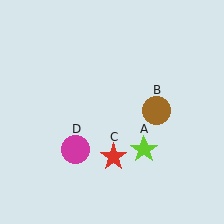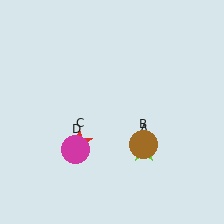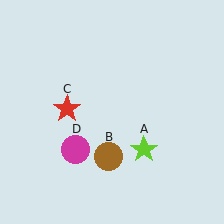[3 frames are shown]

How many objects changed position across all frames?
2 objects changed position: brown circle (object B), red star (object C).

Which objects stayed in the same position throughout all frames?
Lime star (object A) and magenta circle (object D) remained stationary.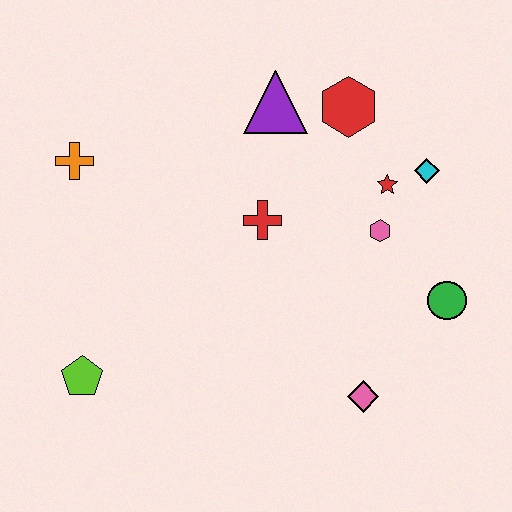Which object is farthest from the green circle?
The orange cross is farthest from the green circle.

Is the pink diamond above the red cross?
No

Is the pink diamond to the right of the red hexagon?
Yes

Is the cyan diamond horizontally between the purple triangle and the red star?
No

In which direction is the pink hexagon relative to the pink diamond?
The pink hexagon is above the pink diamond.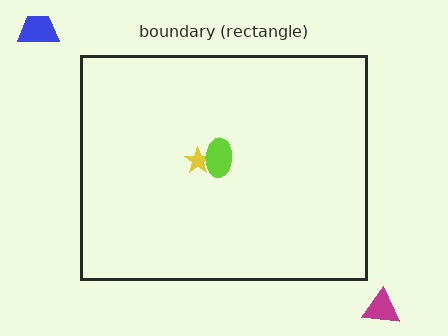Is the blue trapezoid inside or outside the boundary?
Outside.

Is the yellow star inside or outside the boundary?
Inside.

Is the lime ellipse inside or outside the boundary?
Inside.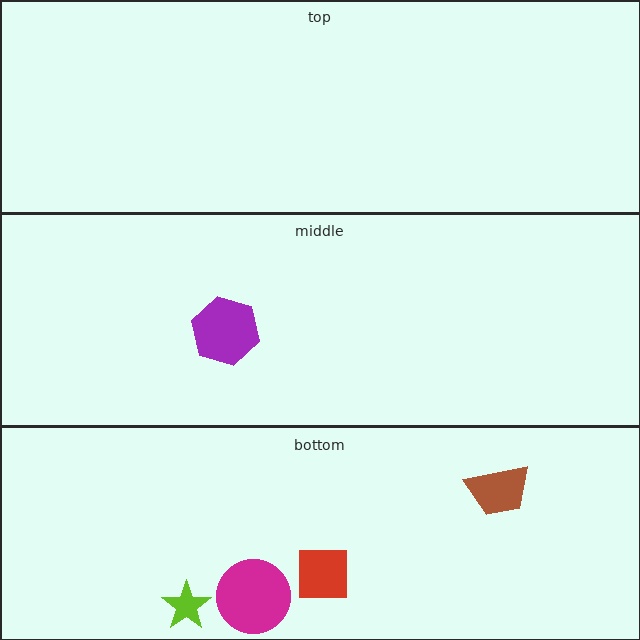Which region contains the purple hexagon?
The middle region.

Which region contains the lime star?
The bottom region.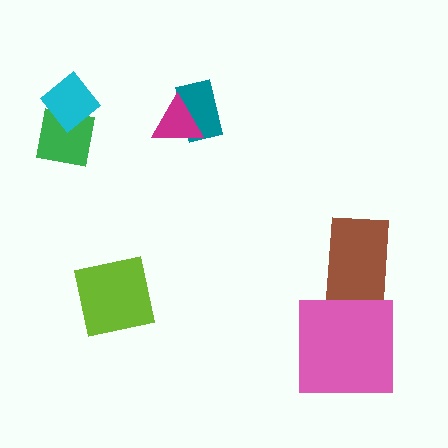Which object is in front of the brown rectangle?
The pink square is in front of the brown rectangle.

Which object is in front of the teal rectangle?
The magenta triangle is in front of the teal rectangle.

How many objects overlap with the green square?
1 object overlaps with the green square.